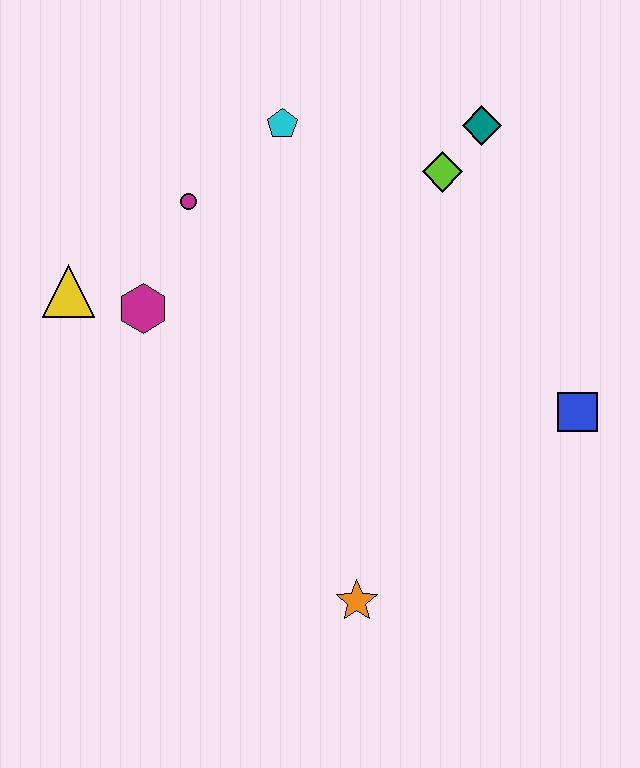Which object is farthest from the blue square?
The yellow triangle is farthest from the blue square.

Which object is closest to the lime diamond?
The teal diamond is closest to the lime diamond.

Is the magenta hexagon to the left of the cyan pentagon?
Yes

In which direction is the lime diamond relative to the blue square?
The lime diamond is above the blue square.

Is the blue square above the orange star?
Yes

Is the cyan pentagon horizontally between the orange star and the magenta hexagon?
Yes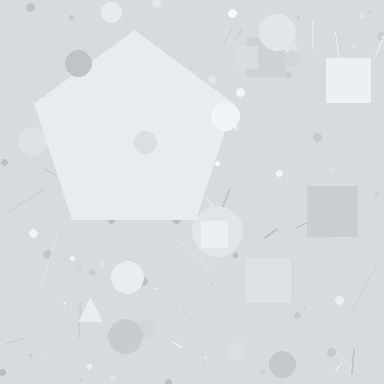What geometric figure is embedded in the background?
A pentagon is embedded in the background.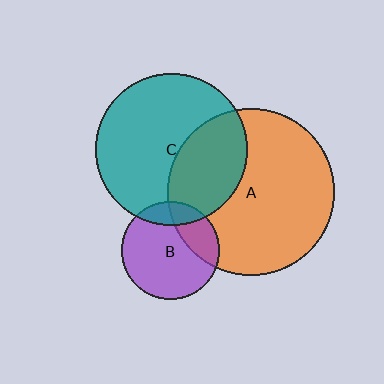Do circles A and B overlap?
Yes.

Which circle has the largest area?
Circle A (orange).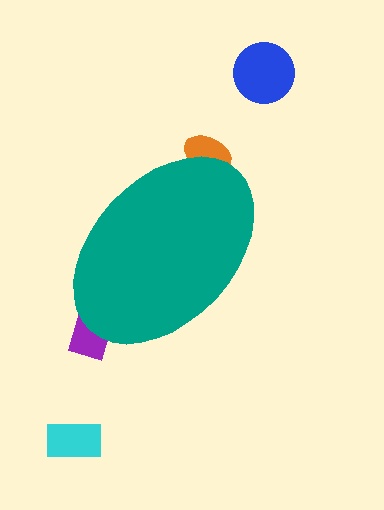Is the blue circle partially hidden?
No, the blue circle is fully visible.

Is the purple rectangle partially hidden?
Yes, the purple rectangle is partially hidden behind the teal ellipse.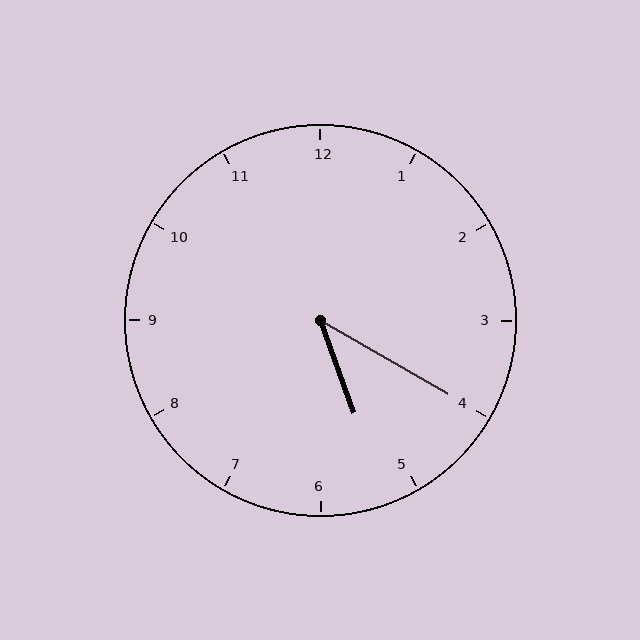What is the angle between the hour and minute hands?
Approximately 40 degrees.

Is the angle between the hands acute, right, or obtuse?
It is acute.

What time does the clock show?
5:20.